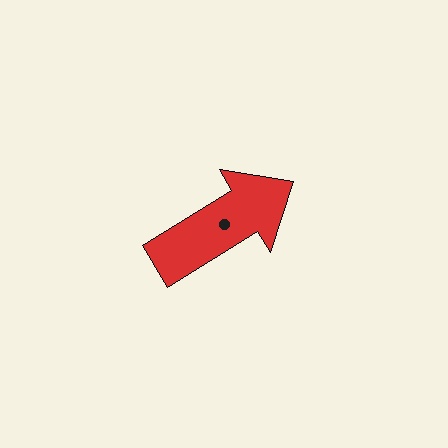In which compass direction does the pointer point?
Northeast.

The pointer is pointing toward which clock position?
Roughly 2 o'clock.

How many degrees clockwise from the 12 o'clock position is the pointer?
Approximately 58 degrees.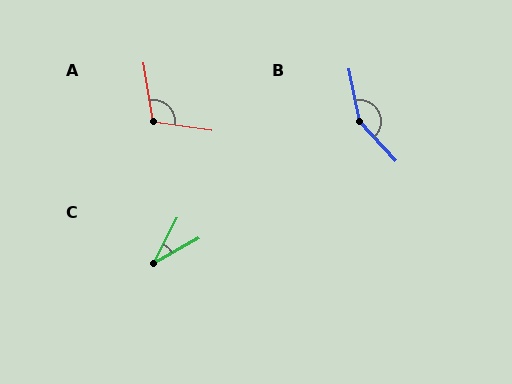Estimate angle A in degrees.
Approximately 108 degrees.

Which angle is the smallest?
C, at approximately 33 degrees.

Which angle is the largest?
B, at approximately 148 degrees.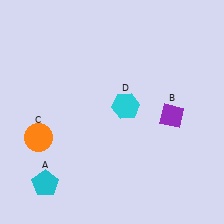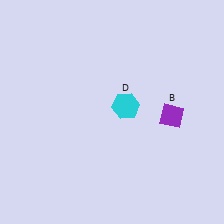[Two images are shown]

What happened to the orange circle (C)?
The orange circle (C) was removed in Image 2. It was in the bottom-left area of Image 1.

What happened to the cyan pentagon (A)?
The cyan pentagon (A) was removed in Image 2. It was in the bottom-left area of Image 1.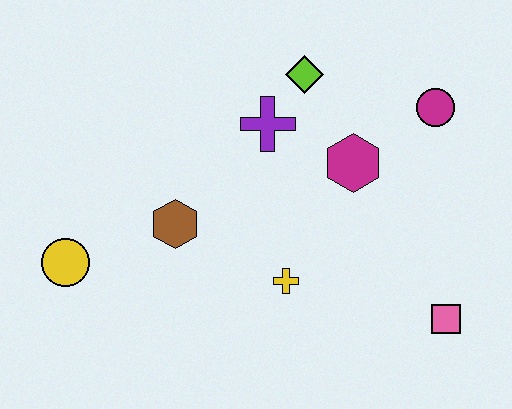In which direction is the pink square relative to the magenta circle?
The pink square is below the magenta circle.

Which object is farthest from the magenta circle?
The yellow circle is farthest from the magenta circle.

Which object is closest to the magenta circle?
The magenta hexagon is closest to the magenta circle.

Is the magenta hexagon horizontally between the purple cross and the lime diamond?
No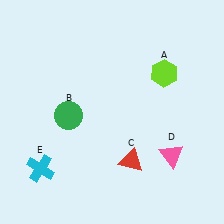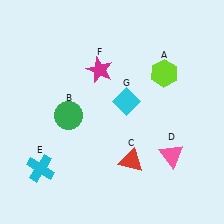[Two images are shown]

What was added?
A magenta star (F), a cyan diamond (G) were added in Image 2.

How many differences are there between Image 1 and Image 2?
There are 2 differences between the two images.